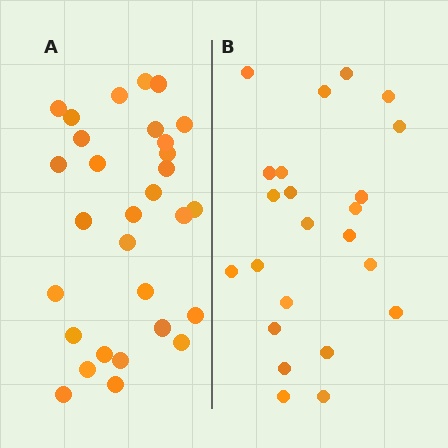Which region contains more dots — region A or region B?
Region A (the left region) has more dots.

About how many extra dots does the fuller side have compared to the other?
Region A has roughly 8 or so more dots than region B.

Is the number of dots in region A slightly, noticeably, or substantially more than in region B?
Region A has noticeably more, but not dramatically so. The ratio is roughly 1.3 to 1.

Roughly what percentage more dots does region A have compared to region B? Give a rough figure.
About 30% more.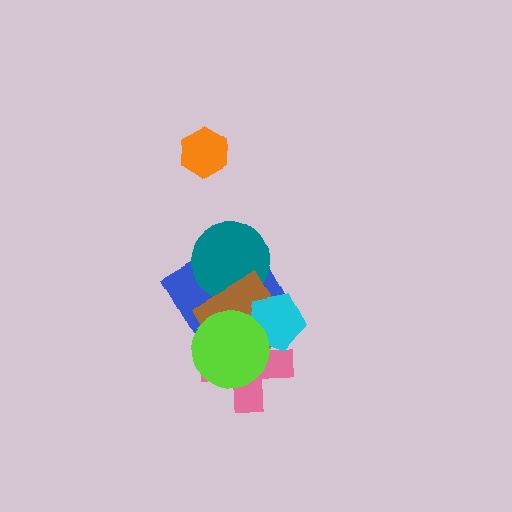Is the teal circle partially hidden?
Yes, it is partially covered by another shape.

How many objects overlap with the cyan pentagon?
4 objects overlap with the cyan pentagon.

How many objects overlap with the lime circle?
4 objects overlap with the lime circle.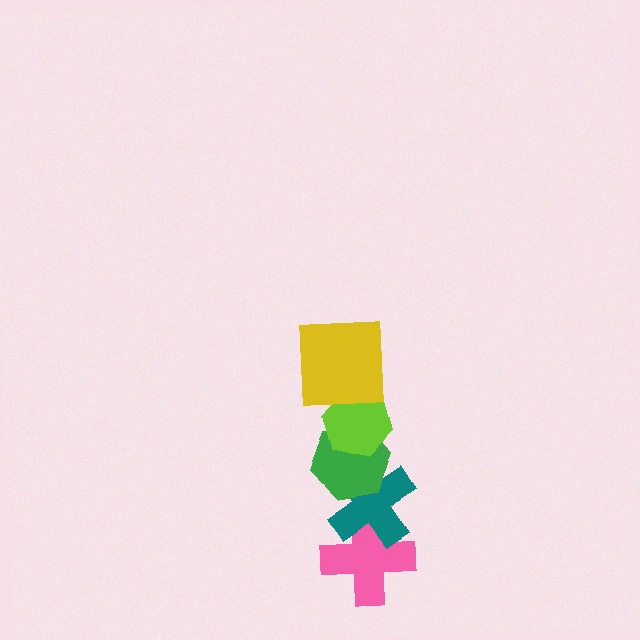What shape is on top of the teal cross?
The green hexagon is on top of the teal cross.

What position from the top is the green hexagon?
The green hexagon is 3rd from the top.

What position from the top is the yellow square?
The yellow square is 1st from the top.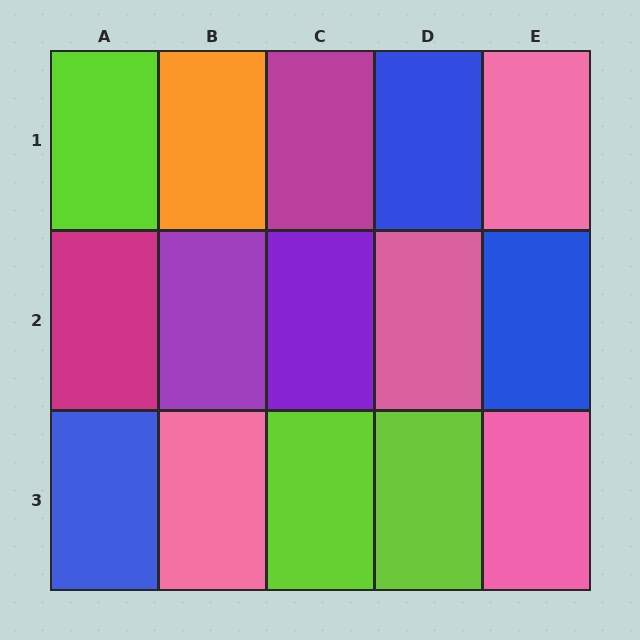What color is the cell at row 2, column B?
Purple.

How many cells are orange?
1 cell is orange.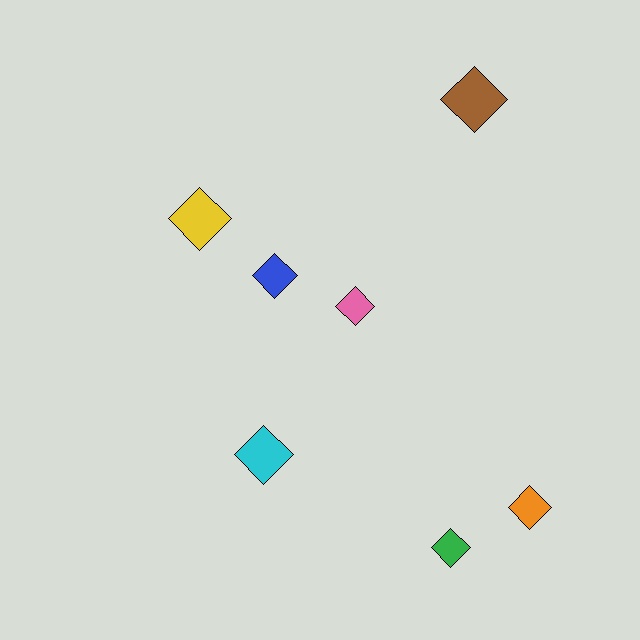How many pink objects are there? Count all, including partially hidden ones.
There is 1 pink object.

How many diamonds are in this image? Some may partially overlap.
There are 7 diamonds.